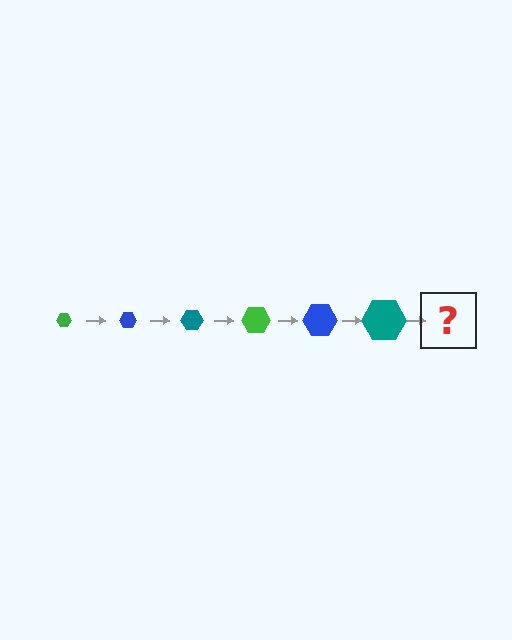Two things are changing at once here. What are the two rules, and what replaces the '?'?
The two rules are that the hexagon grows larger each step and the color cycles through green, blue, and teal. The '?' should be a green hexagon, larger than the previous one.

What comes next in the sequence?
The next element should be a green hexagon, larger than the previous one.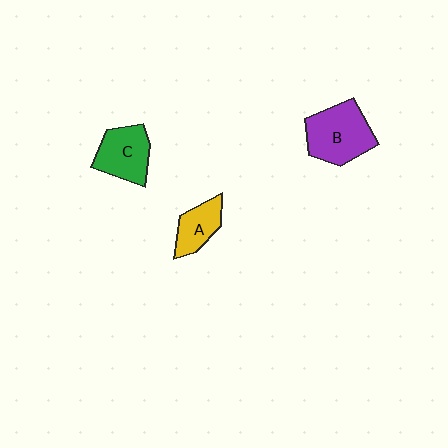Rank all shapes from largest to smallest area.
From largest to smallest: B (purple), C (green), A (yellow).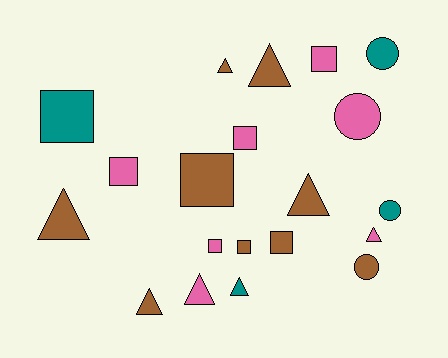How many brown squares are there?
There are 3 brown squares.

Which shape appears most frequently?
Square, with 8 objects.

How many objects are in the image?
There are 20 objects.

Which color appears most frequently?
Brown, with 9 objects.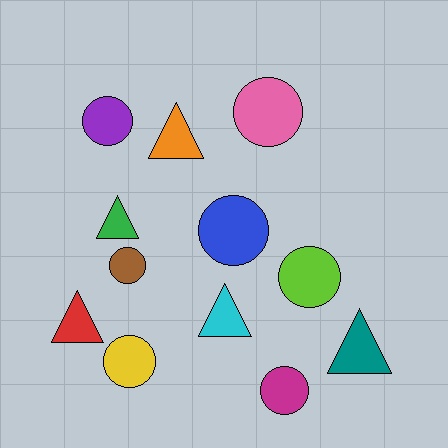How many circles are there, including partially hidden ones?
There are 7 circles.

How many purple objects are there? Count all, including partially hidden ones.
There is 1 purple object.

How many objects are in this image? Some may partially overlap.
There are 12 objects.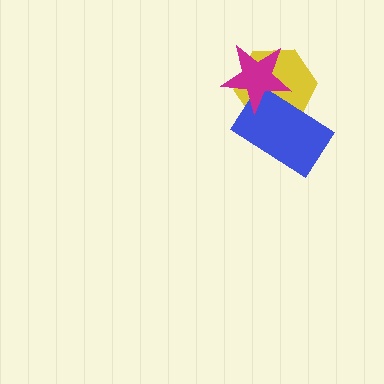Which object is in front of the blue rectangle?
The magenta star is in front of the blue rectangle.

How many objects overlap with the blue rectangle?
2 objects overlap with the blue rectangle.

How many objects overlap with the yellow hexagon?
2 objects overlap with the yellow hexagon.